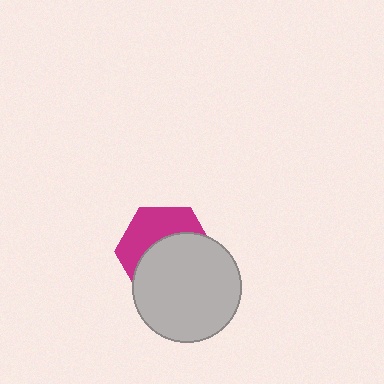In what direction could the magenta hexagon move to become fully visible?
The magenta hexagon could move up. That would shift it out from behind the light gray circle entirely.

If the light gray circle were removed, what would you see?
You would see the complete magenta hexagon.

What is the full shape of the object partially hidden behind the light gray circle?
The partially hidden object is a magenta hexagon.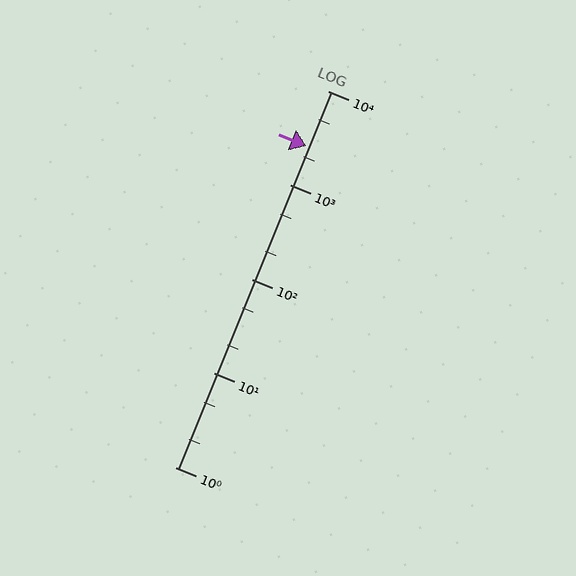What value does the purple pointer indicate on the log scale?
The pointer indicates approximately 2600.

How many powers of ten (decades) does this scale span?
The scale spans 4 decades, from 1 to 10000.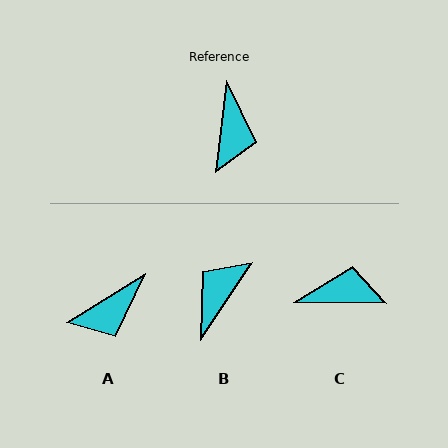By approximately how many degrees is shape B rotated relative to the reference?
Approximately 153 degrees counter-clockwise.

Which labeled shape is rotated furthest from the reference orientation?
B, about 153 degrees away.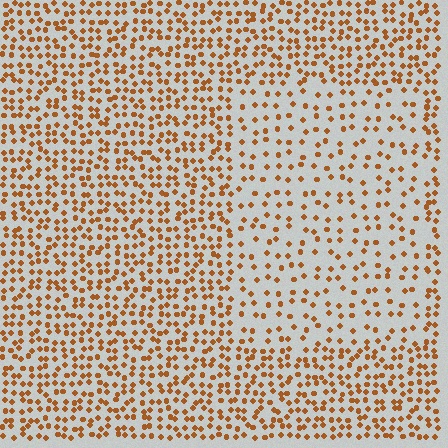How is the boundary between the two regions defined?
The boundary is defined by a change in element density (approximately 2.1x ratio). All elements are the same color, size, and shape.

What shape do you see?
I see a rectangle.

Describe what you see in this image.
The image contains small brown elements arranged at two different densities. A rectangle-shaped region is visible where the elements are less densely packed than the surrounding area.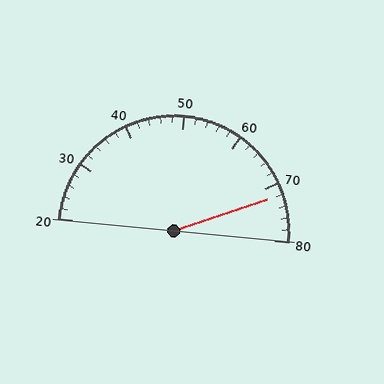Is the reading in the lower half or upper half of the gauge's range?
The reading is in the upper half of the range (20 to 80).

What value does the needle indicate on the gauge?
The needle indicates approximately 72.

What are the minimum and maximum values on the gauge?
The gauge ranges from 20 to 80.